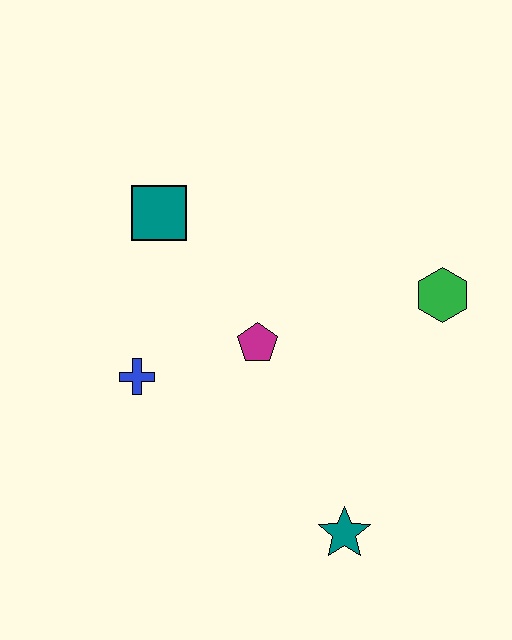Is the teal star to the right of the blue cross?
Yes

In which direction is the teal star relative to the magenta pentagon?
The teal star is below the magenta pentagon.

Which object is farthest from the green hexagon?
The blue cross is farthest from the green hexagon.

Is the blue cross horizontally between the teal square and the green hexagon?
No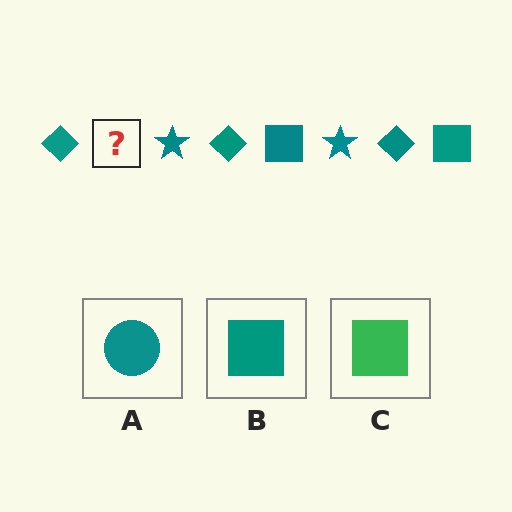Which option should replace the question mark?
Option B.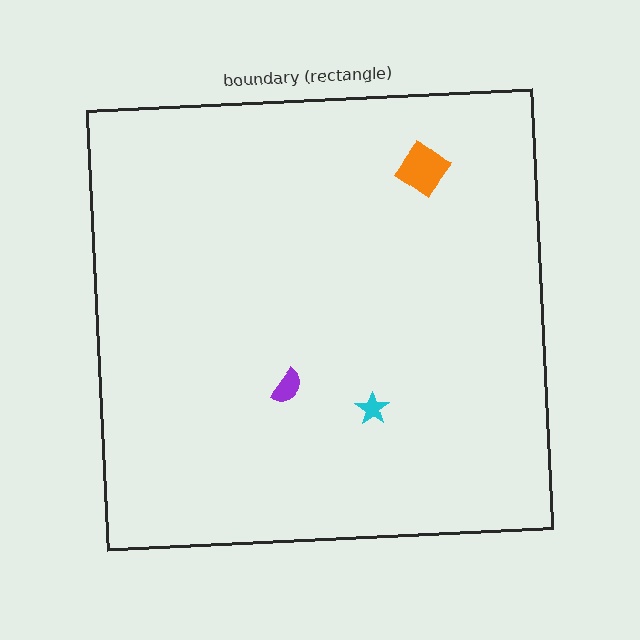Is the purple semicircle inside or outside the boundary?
Inside.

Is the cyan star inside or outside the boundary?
Inside.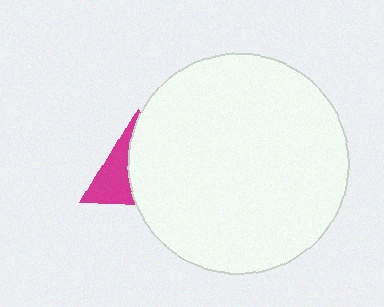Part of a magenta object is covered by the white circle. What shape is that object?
It is a triangle.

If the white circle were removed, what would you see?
You would see the complete magenta triangle.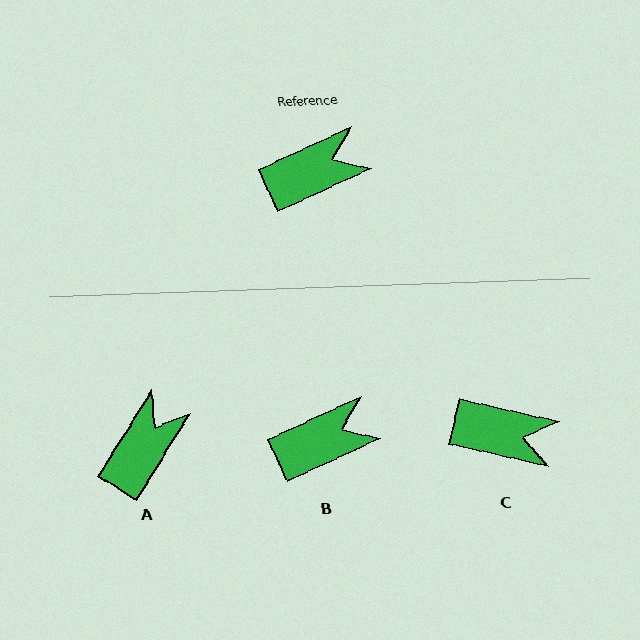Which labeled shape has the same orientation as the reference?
B.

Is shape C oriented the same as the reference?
No, it is off by about 38 degrees.